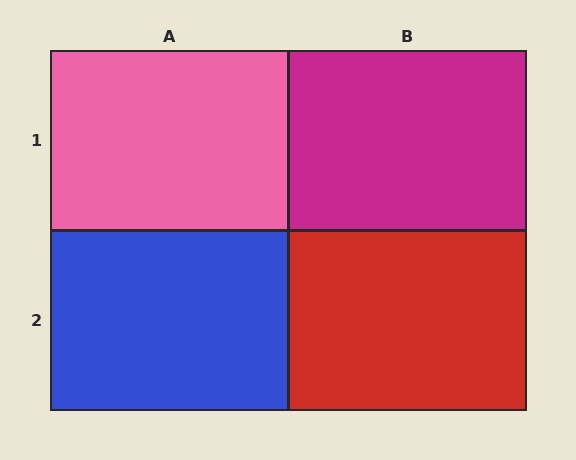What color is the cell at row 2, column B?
Red.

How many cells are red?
1 cell is red.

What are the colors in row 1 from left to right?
Pink, magenta.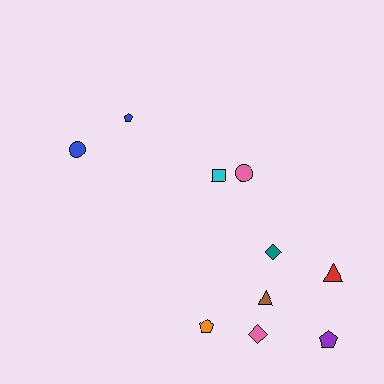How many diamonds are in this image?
There are 2 diamonds.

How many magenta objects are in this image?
There are no magenta objects.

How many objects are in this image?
There are 10 objects.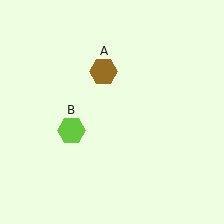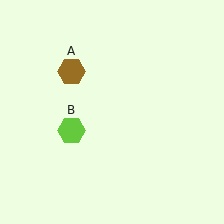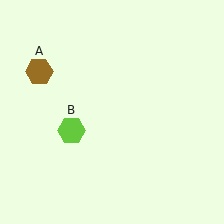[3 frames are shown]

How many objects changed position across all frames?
1 object changed position: brown hexagon (object A).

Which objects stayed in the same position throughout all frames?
Lime hexagon (object B) remained stationary.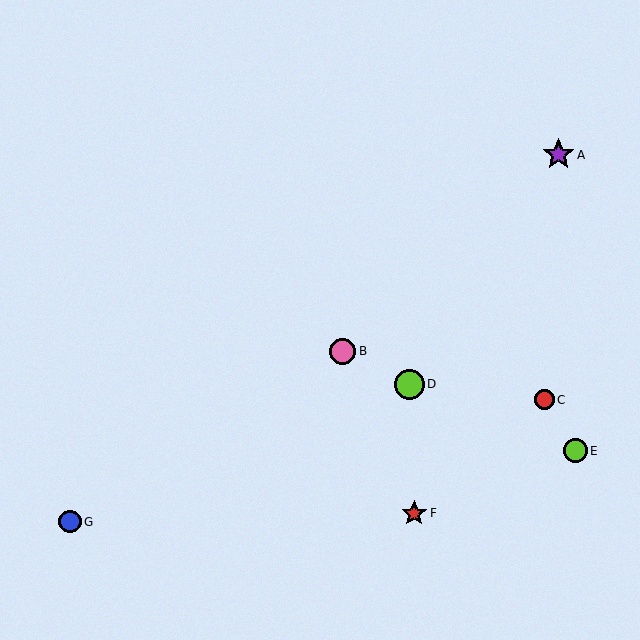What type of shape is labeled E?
Shape E is a lime circle.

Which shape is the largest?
The purple star (labeled A) is the largest.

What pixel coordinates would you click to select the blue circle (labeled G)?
Click at (70, 522) to select the blue circle G.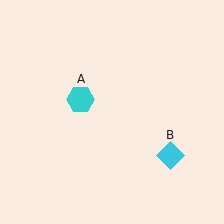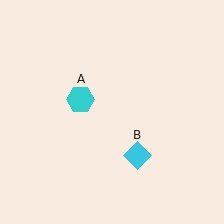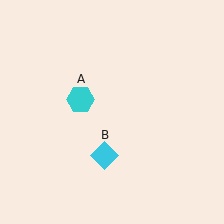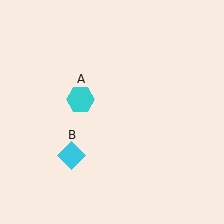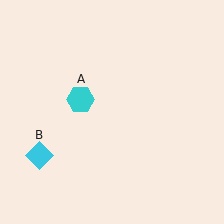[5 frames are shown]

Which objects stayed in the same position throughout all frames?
Cyan hexagon (object A) remained stationary.